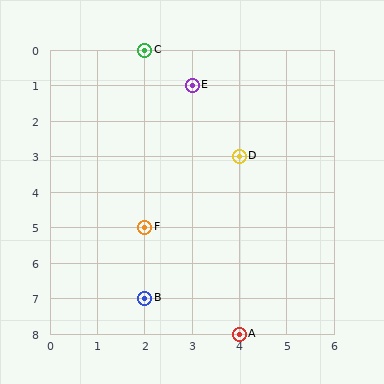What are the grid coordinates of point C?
Point C is at grid coordinates (2, 0).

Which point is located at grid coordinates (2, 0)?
Point C is at (2, 0).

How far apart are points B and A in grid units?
Points B and A are 2 columns and 1 row apart (about 2.2 grid units diagonally).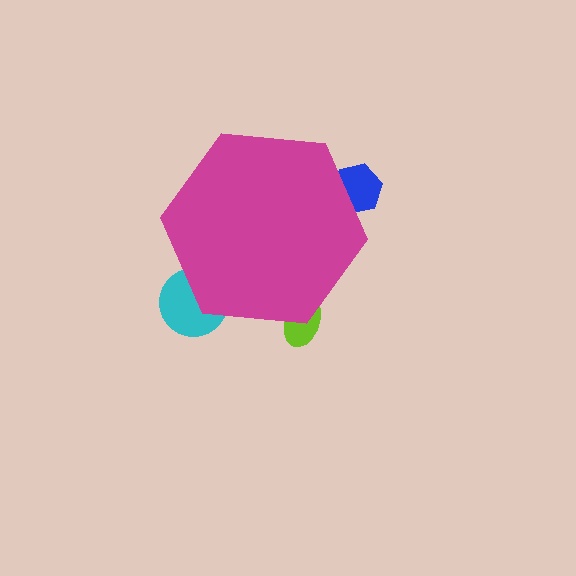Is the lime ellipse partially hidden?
Yes, the lime ellipse is partially hidden behind the magenta hexagon.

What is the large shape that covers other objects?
A magenta hexagon.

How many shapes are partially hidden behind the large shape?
3 shapes are partially hidden.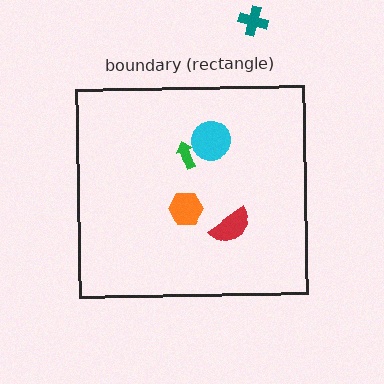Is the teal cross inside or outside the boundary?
Outside.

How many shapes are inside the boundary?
4 inside, 1 outside.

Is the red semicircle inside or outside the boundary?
Inside.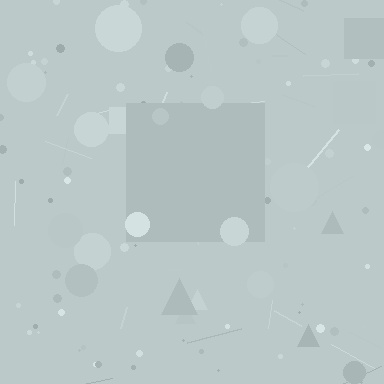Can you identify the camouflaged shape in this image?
The camouflaged shape is a square.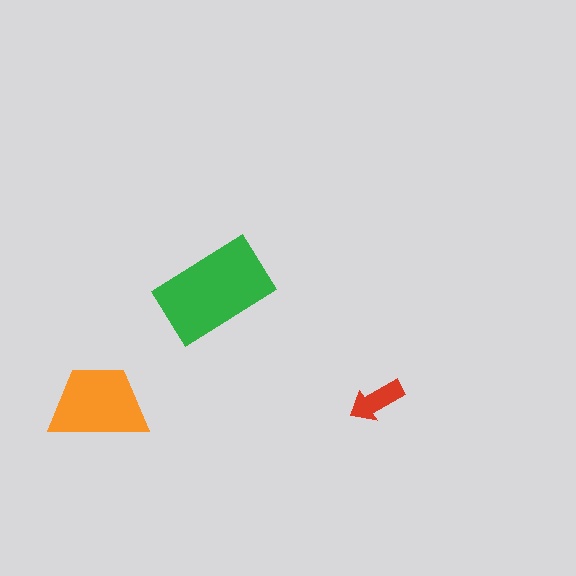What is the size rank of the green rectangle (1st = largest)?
1st.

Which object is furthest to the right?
The red arrow is rightmost.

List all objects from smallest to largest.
The red arrow, the orange trapezoid, the green rectangle.